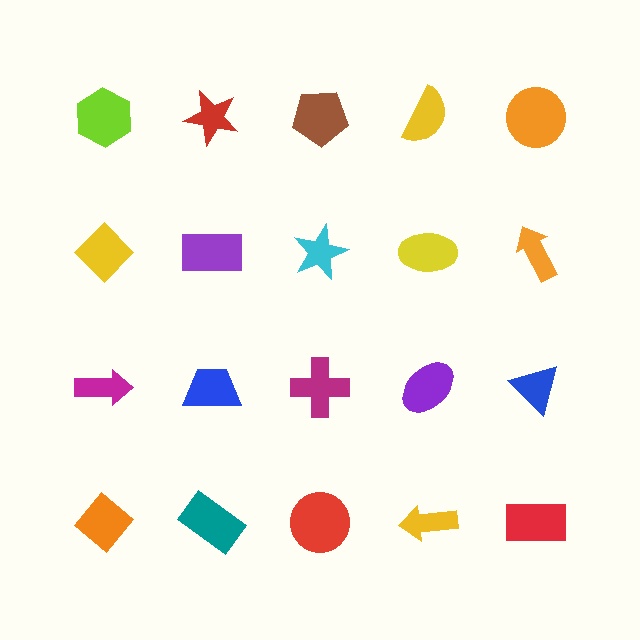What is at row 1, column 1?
A lime hexagon.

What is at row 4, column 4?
A yellow arrow.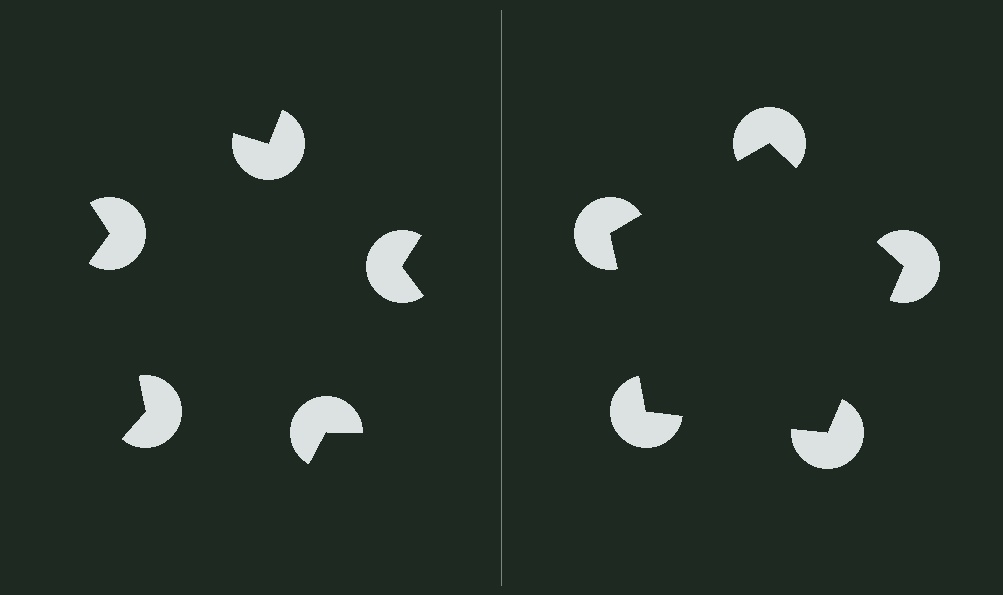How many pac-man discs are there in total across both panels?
10 — 5 on each side.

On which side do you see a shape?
An illusory pentagon appears on the right side. On the left side the wedge cuts are rotated, so no coherent shape forms.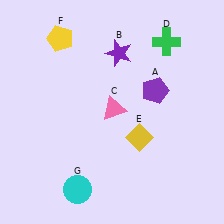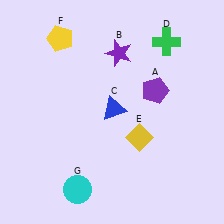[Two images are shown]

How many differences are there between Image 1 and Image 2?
There is 1 difference between the two images.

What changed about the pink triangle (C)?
In Image 1, C is pink. In Image 2, it changed to blue.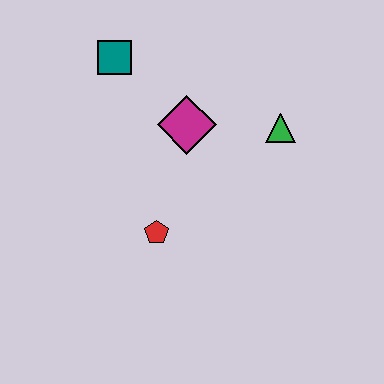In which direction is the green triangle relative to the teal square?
The green triangle is to the right of the teal square.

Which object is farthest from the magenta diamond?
The red pentagon is farthest from the magenta diamond.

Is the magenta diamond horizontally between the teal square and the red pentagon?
No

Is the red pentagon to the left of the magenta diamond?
Yes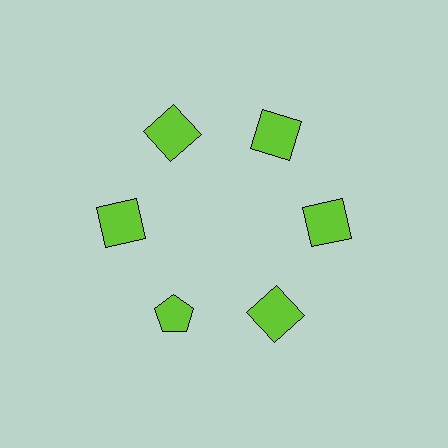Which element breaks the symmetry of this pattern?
The lime pentagon at roughly the 7 o'clock position breaks the symmetry. All other shapes are lime squares.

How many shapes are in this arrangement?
There are 6 shapes arranged in a ring pattern.